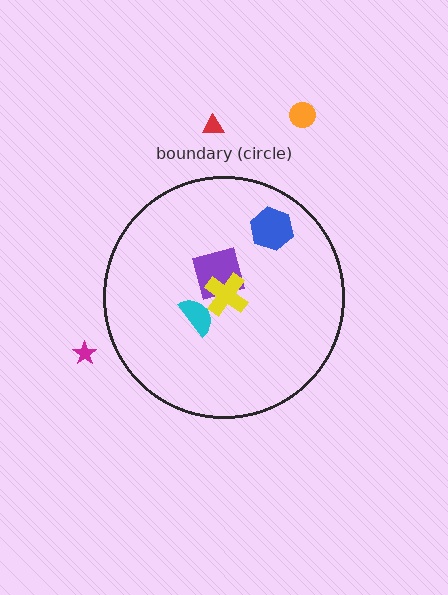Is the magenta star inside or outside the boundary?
Outside.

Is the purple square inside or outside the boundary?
Inside.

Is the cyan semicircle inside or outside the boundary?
Inside.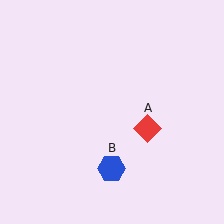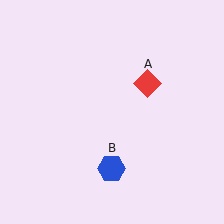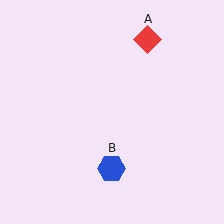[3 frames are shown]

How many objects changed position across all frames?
1 object changed position: red diamond (object A).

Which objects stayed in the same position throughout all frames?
Blue hexagon (object B) remained stationary.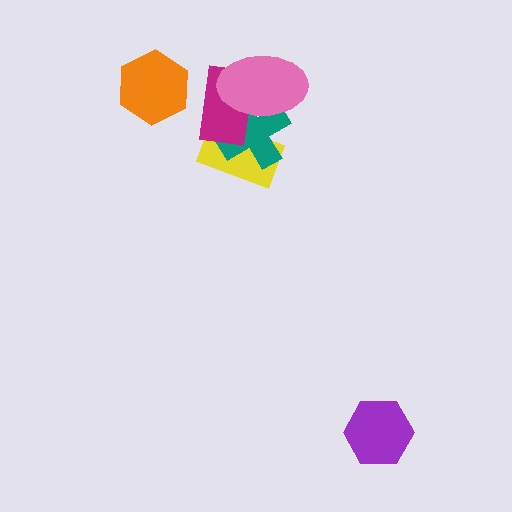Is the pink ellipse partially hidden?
No, no other shape covers it.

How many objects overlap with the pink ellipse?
3 objects overlap with the pink ellipse.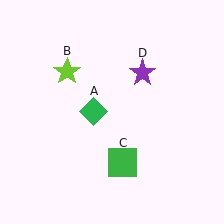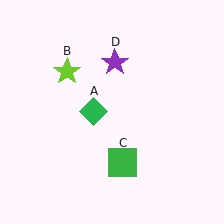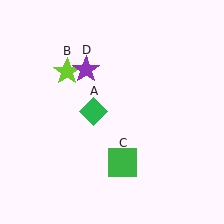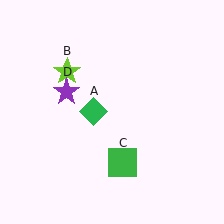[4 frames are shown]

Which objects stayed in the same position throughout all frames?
Green diamond (object A) and lime star (object B) and green square (object C) remained stationary.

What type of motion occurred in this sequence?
The purple star (object D) rotated counterclockwise around the center of the scene.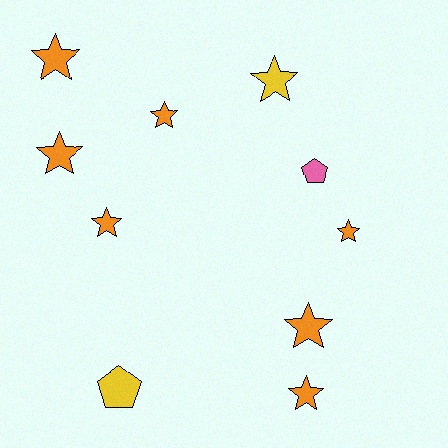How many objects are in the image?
There are 10 objects.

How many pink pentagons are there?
There is 1 pink pentagon.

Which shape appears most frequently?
Star, with 8 objects.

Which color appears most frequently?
Orange, with 7 objects.